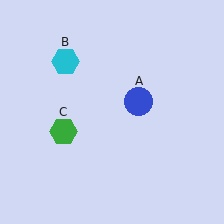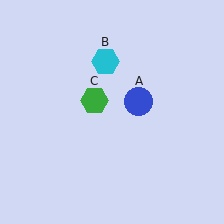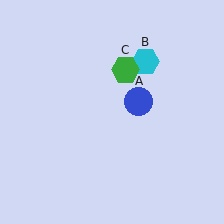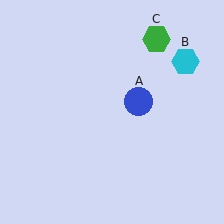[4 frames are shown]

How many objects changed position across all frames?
2 objects changed position: cyan hexagon (object B), green hexagon (object C).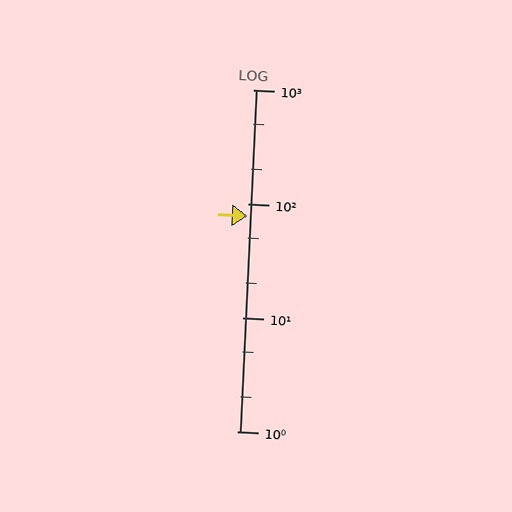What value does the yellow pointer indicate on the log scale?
The pointer indicates approximately 77.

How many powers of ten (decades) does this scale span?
The scale spans 3 decades, from 1 to 1000.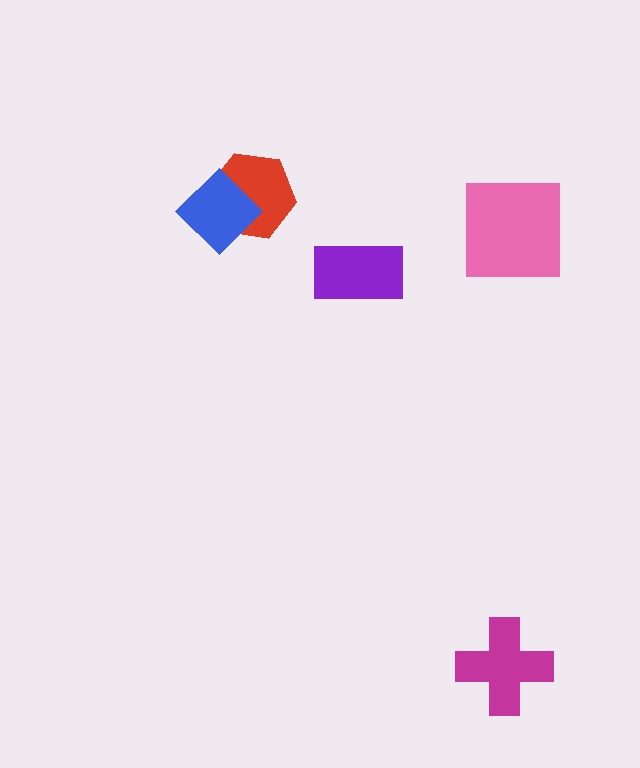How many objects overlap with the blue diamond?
1 object overlaps with the blue diamond.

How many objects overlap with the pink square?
0 objects overlap with the pink square.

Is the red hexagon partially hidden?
Yes, it is partially covered by another shape.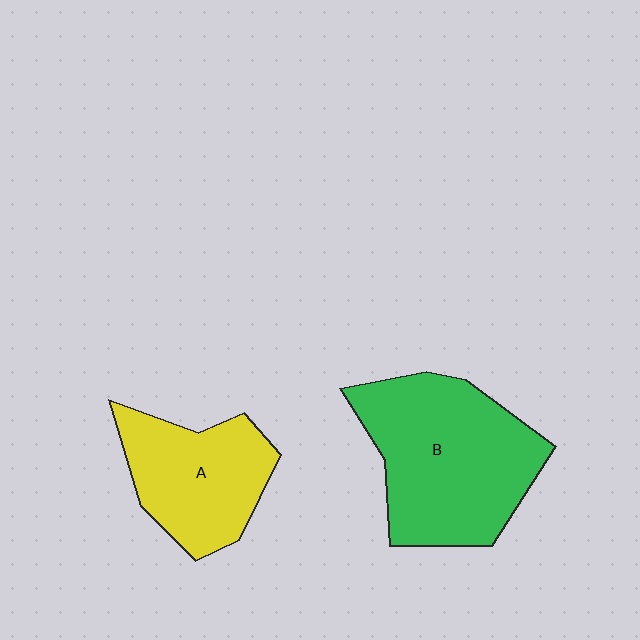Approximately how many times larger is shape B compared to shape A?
Approximately 1.5 times.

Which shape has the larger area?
Shape B (green).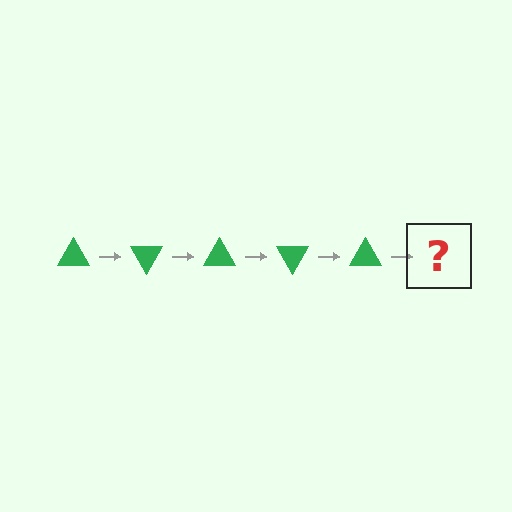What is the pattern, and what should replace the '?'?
The pattern is that the triangle rotates 60 degrees each step. The '?' should be a green triangle rotated 300 degrees.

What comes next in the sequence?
The next element should be a green triangle rotated 300 degrees.